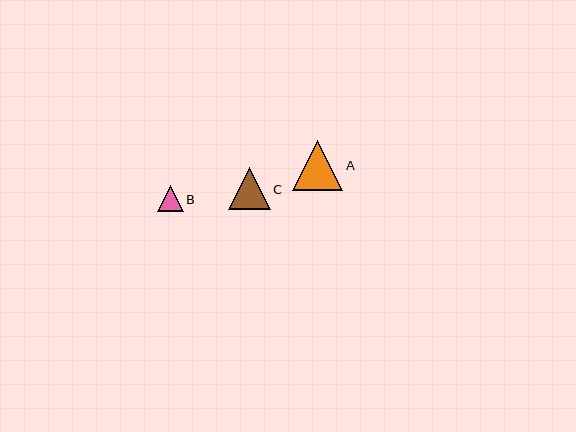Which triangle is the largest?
Triangle A is the largest with a size of approximately 51 pixels.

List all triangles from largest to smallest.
From largest to smallest: A, C, B.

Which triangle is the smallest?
Triangle B is the smallest with a size of approximately 26 pixels.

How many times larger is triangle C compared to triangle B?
Triangle C is approximately 1.6 times the size of triangle B.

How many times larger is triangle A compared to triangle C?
Triangle A is approximately 1.2 times the size of triangle C.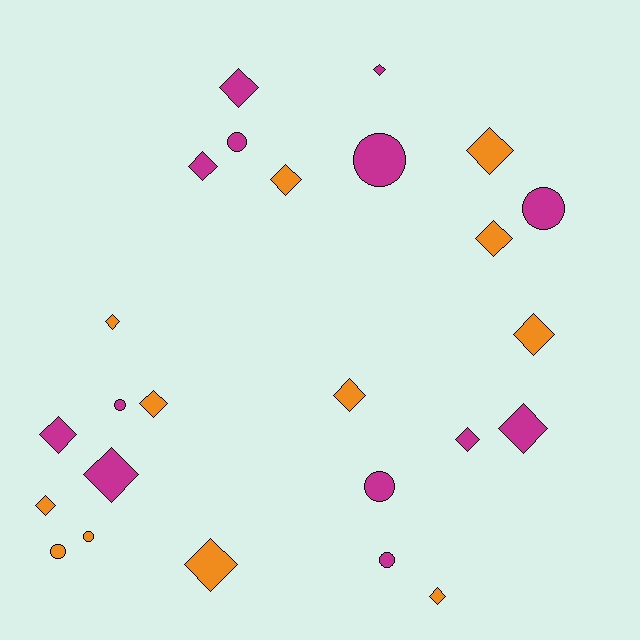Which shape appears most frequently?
Diamond, with 17 objects.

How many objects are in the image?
There are 25 objects.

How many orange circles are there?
There are 2 orange circles.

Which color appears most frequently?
Magenta, with 13 objects.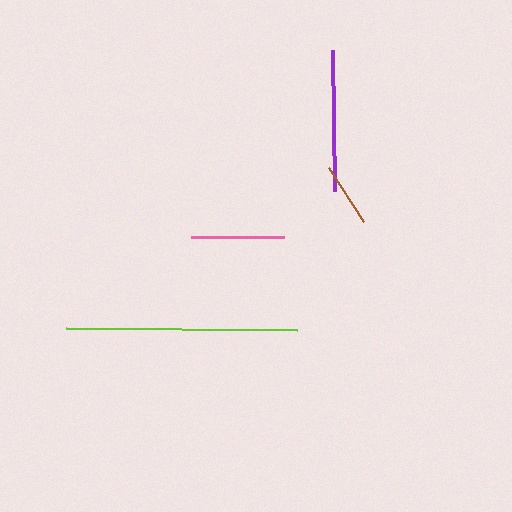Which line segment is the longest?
The lime line is the longest at approximately 232 pixels.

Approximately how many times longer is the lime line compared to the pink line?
The lime line is approximately 2.5 times the length of the pink line.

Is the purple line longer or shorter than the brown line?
The purple line is longer than the brown line.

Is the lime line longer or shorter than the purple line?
The lime line is longer than the purple line.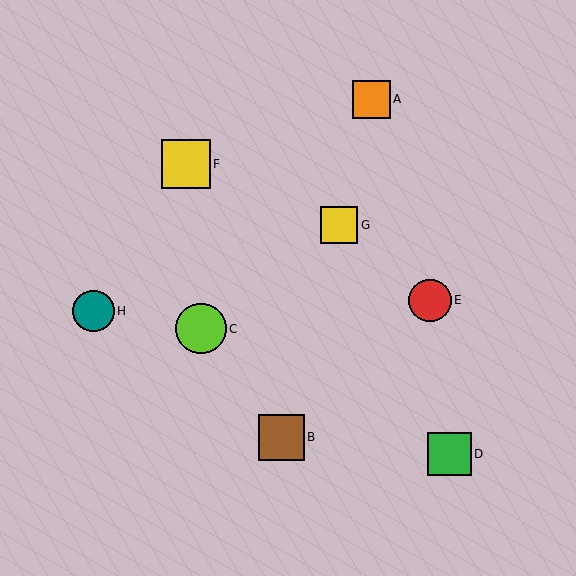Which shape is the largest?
The lime circle (labeled C) is the largest.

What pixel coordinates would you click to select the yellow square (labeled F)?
Click at (186, 164) to select the yellow square F.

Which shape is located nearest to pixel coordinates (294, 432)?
The brown square (labeled B) at (281, 437) is nearest to that location.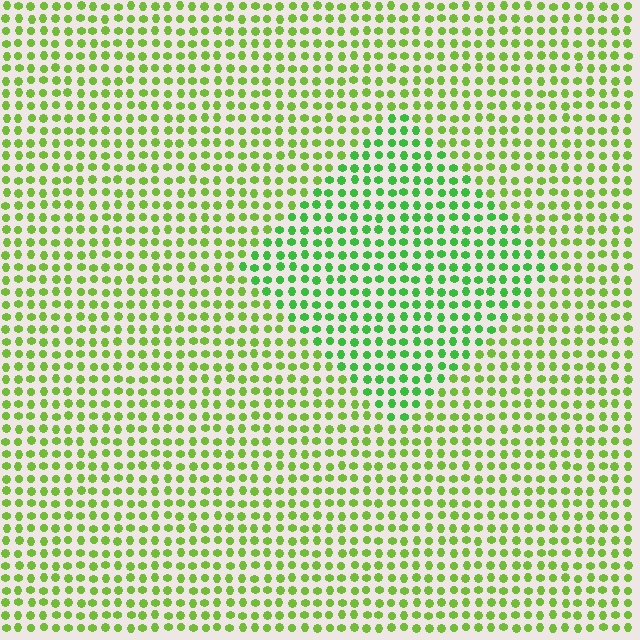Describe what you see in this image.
The image is filled with small lime elements in a uniform arrangement. A diamond-shaped region is visible where the elements are tinted to a slightly different hue, forming a subtle color boundary.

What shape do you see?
I see a diamond.